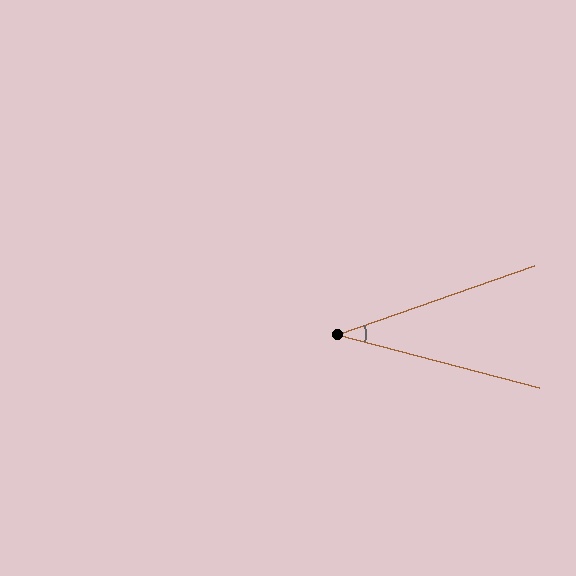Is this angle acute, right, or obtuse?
It is acute.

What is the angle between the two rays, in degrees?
Approximately 34 degrees.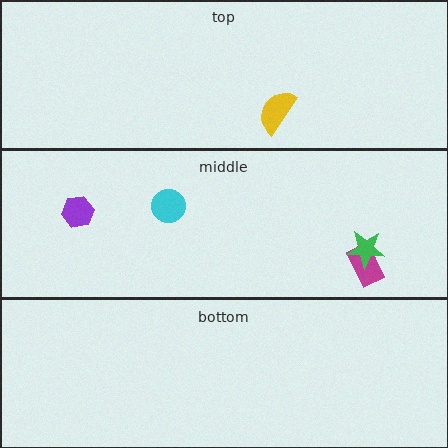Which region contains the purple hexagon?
The middle region.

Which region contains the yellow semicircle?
The top region.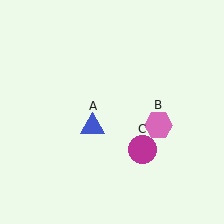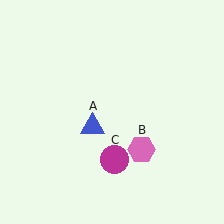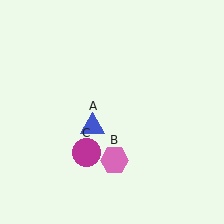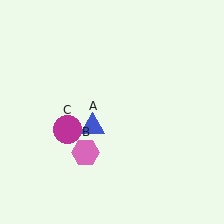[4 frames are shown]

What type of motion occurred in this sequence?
The pink hexagon (object B), magenta circle (object C) rotated clockwise around the center of the scene.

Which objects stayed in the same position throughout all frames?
Blue triangle (object A) remained stationary.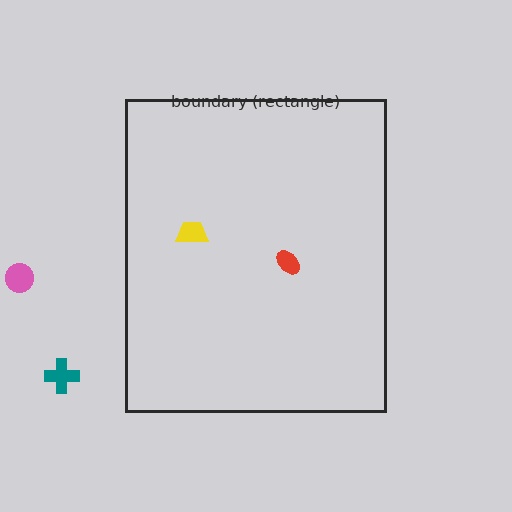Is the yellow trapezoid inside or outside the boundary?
Inside.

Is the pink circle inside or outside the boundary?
Outside.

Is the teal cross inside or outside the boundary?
Outside.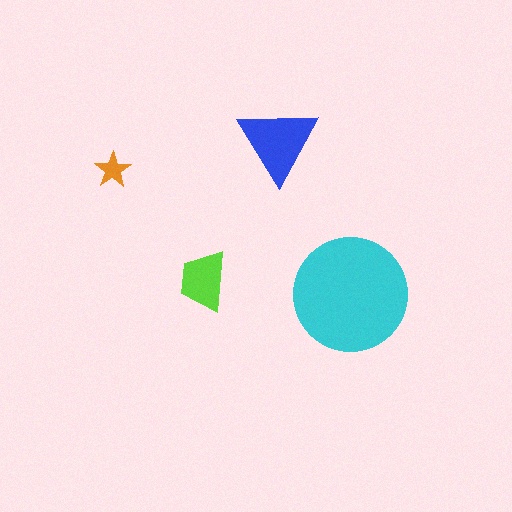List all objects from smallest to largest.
The orange star, the lime trapezoid, the blue triangle, the cyan circle.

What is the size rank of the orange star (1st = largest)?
4th.